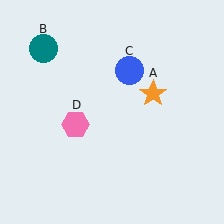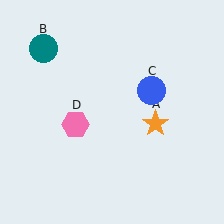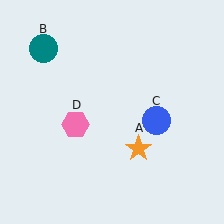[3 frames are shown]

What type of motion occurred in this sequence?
The orange star (object A), blue circle (object C) rotated clockwise around the center of the scene.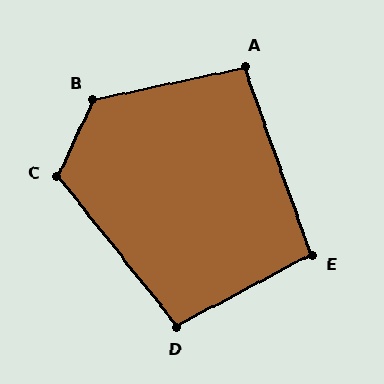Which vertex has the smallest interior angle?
A, at approximately 98 degrees.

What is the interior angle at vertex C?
Approximately 117 degrees (obtuse).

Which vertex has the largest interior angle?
B, at approximately 127 degrees.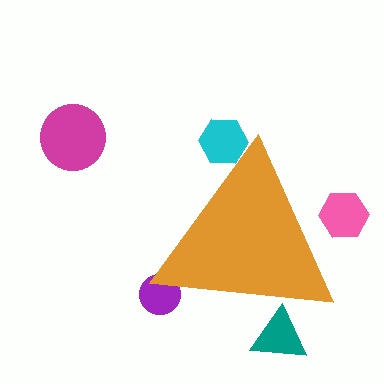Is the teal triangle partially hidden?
Yes, the teal triangle is partially hidden behind the orange triangle.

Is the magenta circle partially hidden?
No, the magenta circle is fully visible.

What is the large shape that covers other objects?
An orange triangle.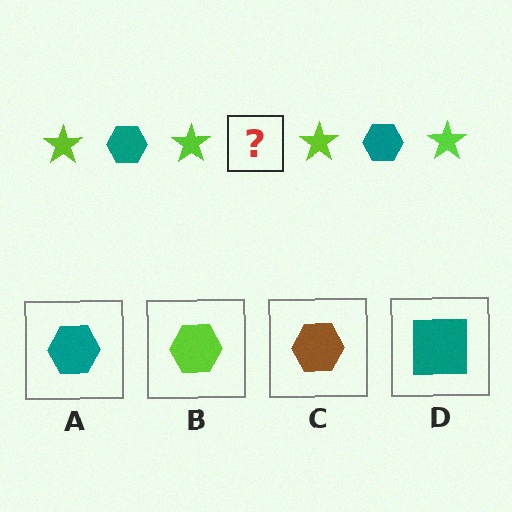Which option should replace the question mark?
Option A.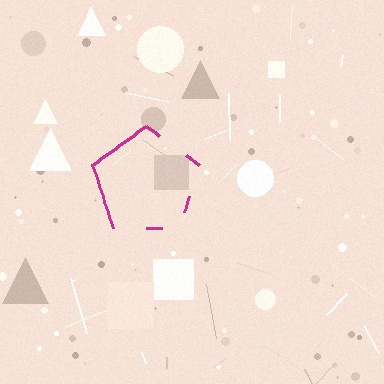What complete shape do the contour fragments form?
The contour fragments form a pentagon.